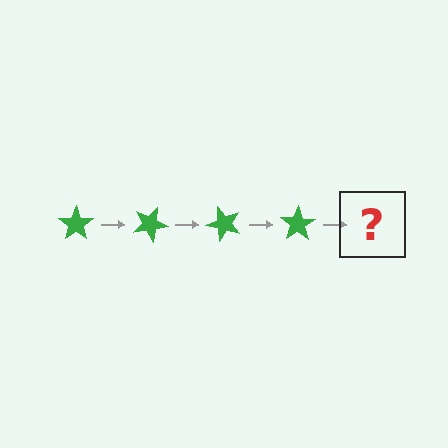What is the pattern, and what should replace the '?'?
The pattern is that the star rotates 25 degrees each step. The '?' should be a green star rotated 100 degrees.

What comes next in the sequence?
The next element should be a green star rotated 100 degrees.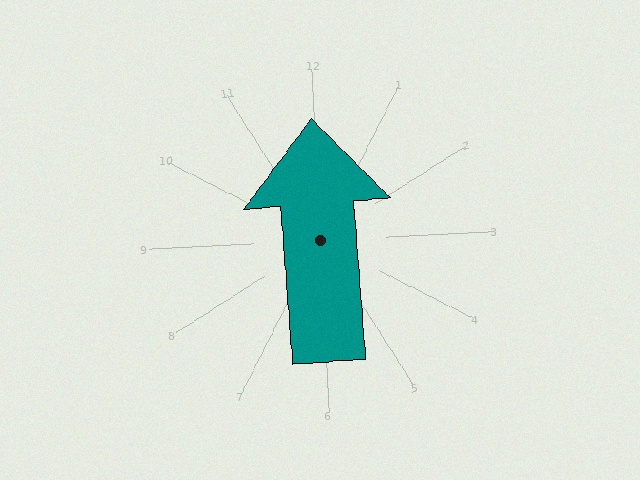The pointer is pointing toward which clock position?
Roughly 12 o'clock.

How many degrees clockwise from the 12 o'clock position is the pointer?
Approximately 359 degrees.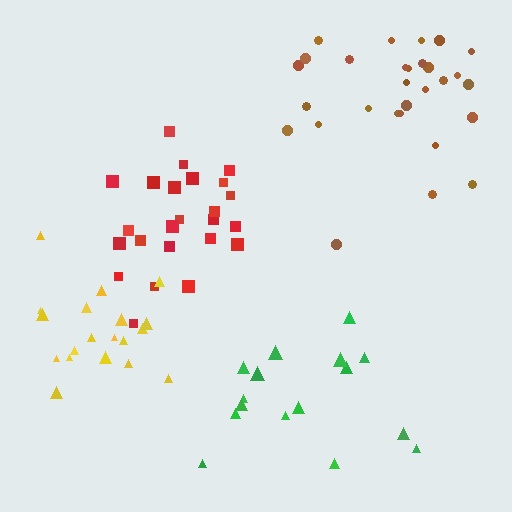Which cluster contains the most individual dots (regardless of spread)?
Brown (29).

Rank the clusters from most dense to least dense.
red, yellow, brown, green.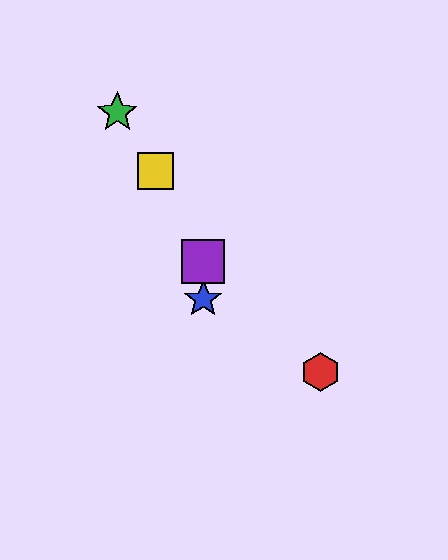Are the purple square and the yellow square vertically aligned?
No, the purple square is at x≈203 and the yellow square is at x≈155.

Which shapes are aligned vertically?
The blue star, the purple square are aligned vertically.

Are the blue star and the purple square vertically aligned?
Yes, both are at x≈203.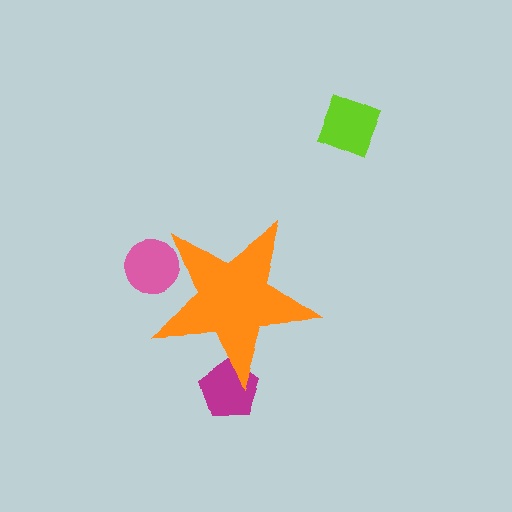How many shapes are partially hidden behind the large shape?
2 shapes are partially hidden.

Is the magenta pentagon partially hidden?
Yes, the magenta pentagon is partially hidden behind the orange star.